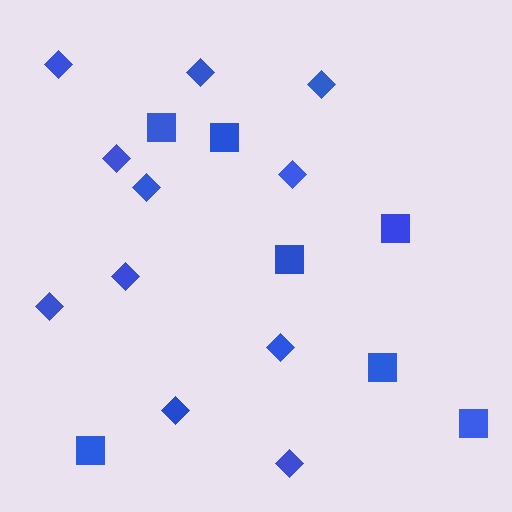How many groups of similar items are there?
There are 2 groups: one group of squares (7) and one group of diamonds (11).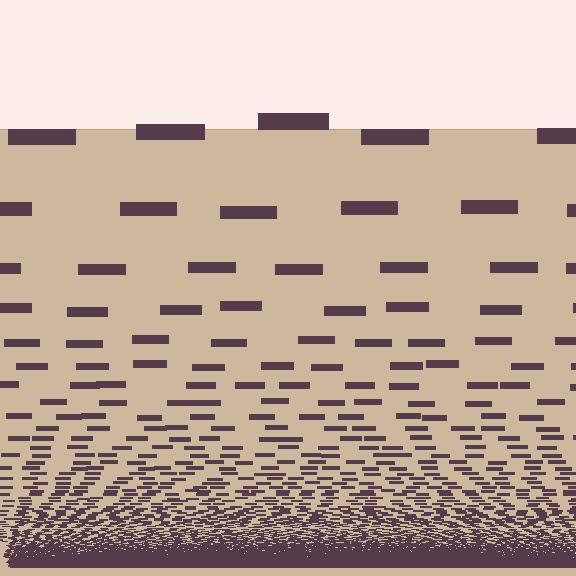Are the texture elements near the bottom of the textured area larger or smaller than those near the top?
Smaller. The gradient is inverted — elements near the bottom are smaller and denser.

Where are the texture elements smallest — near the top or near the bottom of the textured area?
Near the bottom.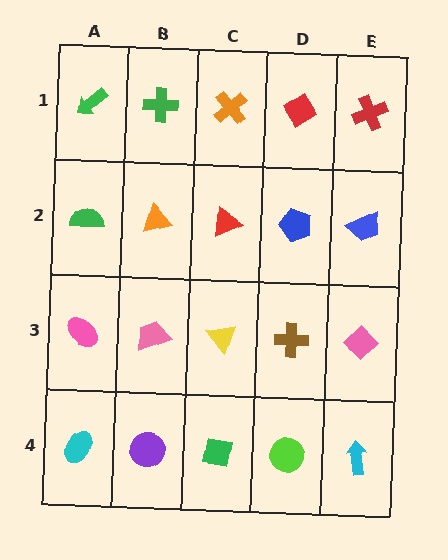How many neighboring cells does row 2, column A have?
3.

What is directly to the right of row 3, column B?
A yellow triangle.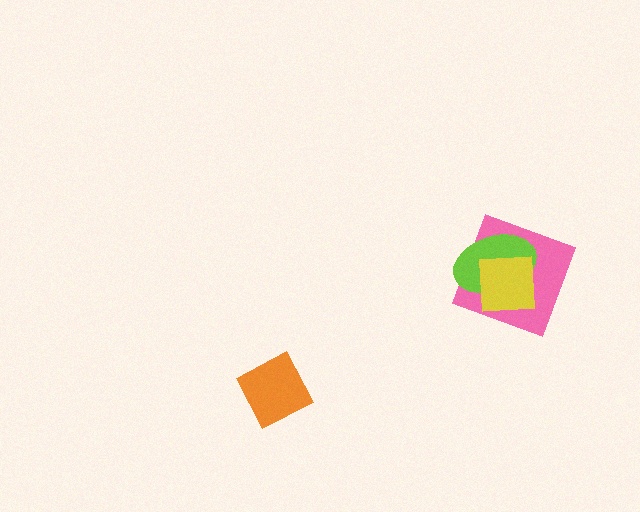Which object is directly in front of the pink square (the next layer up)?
The lime ellipse is directly in front of the pink square.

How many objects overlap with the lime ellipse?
2 objects overlap with the lime ellipse.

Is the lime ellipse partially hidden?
Yes, it is partially covered by another shape.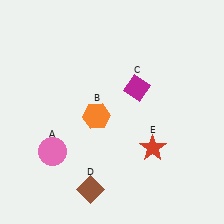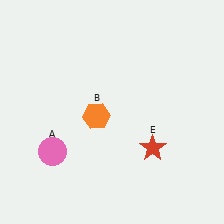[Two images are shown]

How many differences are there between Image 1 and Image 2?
There are 2 differences between the two images.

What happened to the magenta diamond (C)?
The magenta diamond (C) was removed in Image 2. It was in the top-right area of Image 1.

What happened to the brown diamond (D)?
The brown diamond (D) was removed in Image 2. It was in the bottom-left area of Image 1.